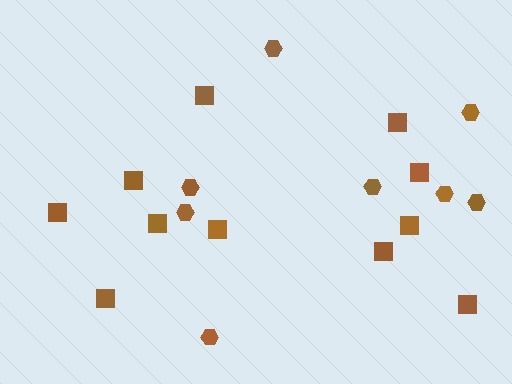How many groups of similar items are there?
There are 2 groups: one group of squares (11) and one group of hexagons (8).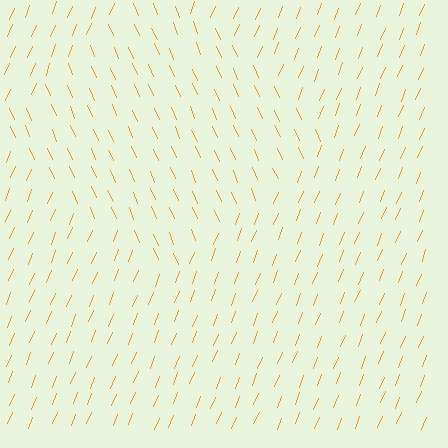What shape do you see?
I see a diamond.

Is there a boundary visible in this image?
Yes, there is a texture boundary formed by a change in line orientation.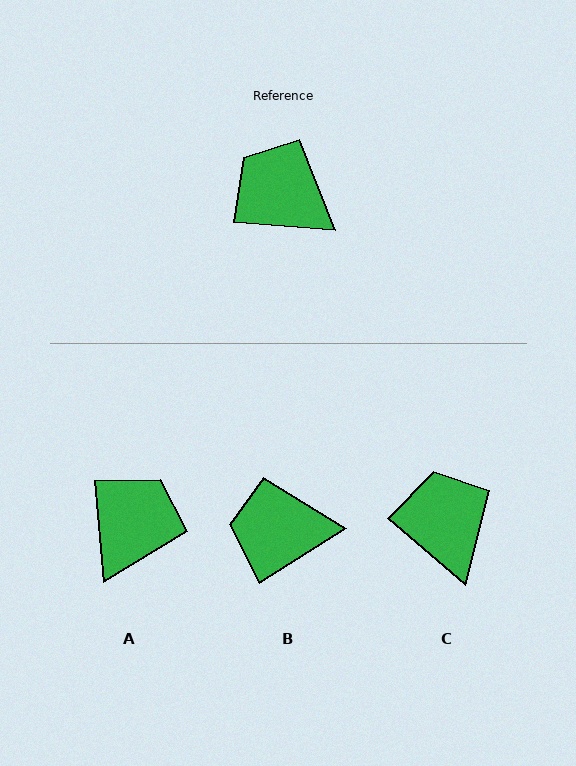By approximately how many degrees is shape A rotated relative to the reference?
Approximately 80 degrees clockwise.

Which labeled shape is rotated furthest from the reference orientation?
A, about 80 degrees away.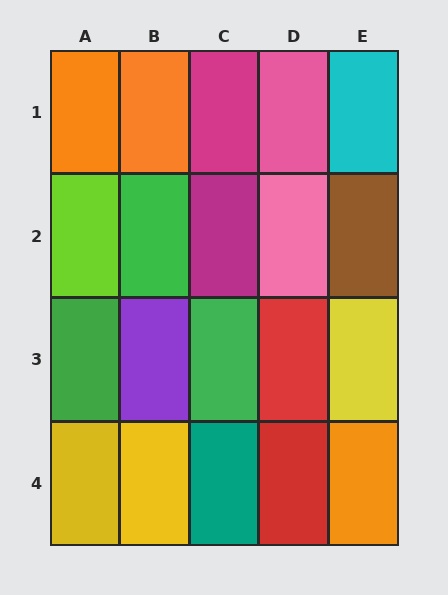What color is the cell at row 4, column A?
Yellow.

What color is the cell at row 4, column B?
Yellow.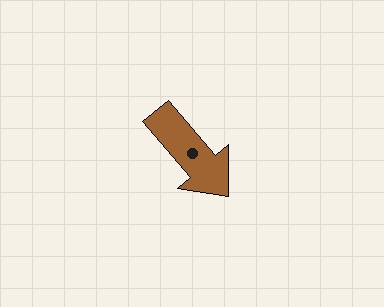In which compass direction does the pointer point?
Southeast.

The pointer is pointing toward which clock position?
Roughly 5 o'clock.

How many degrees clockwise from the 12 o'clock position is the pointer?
Approximately 139 degrees.